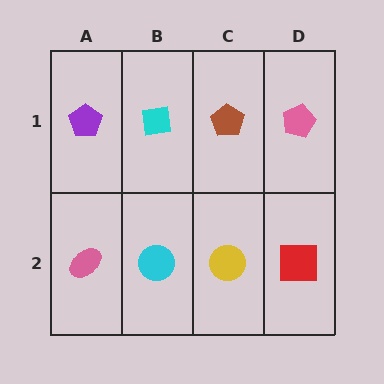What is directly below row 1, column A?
A pink ellipse.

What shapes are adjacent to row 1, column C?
A yellow circle (row 2, column C), a cyan square (row 1, column B), a pink pentagon (row 1, column D).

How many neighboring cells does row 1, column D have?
2.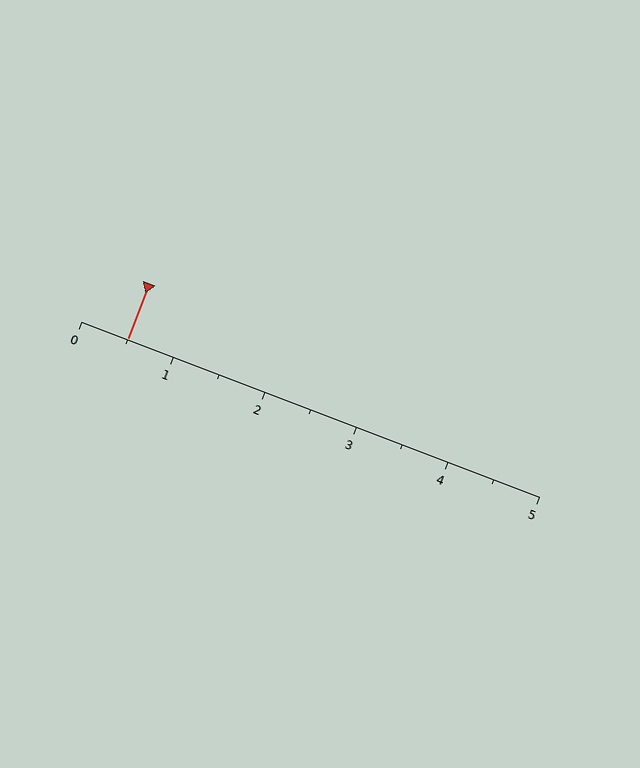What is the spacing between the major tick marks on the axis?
The major ticks are spaced 1 apart.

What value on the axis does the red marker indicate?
The marker indicates approximately 0.5.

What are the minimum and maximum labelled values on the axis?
The axis runs from 0 to 5.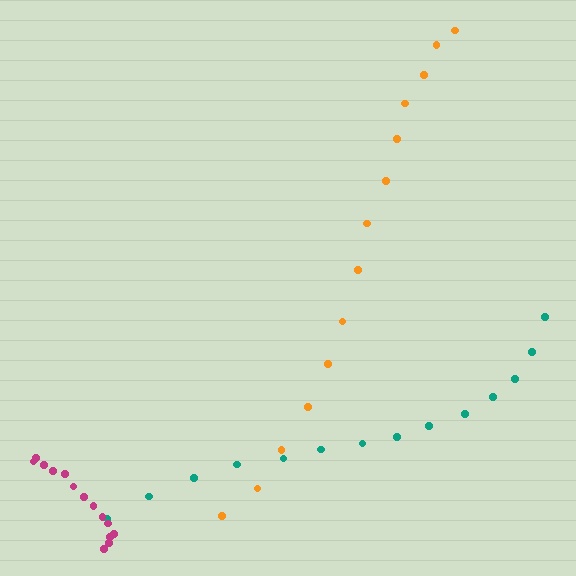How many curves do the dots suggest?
There are 3 distinct paths.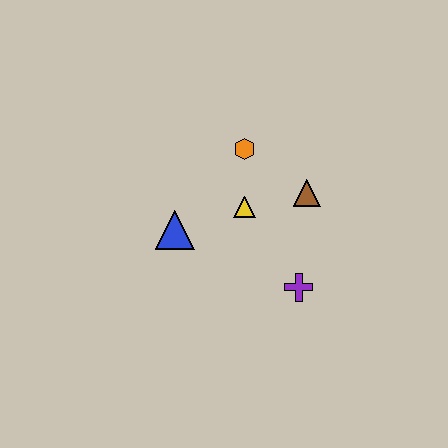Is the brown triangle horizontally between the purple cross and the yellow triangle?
No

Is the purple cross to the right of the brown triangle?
No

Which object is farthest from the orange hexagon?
The purple cross is farthest from the orange hexagon.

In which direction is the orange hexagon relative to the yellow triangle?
The orange hexagon is above the yellow triangle.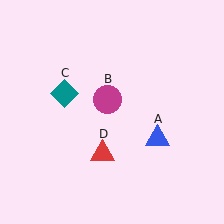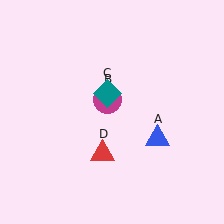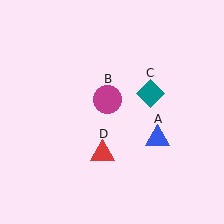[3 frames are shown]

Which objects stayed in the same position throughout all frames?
Blue triangle (object A) and magenta circle (object B) and red triangle (object D) remained stationary.